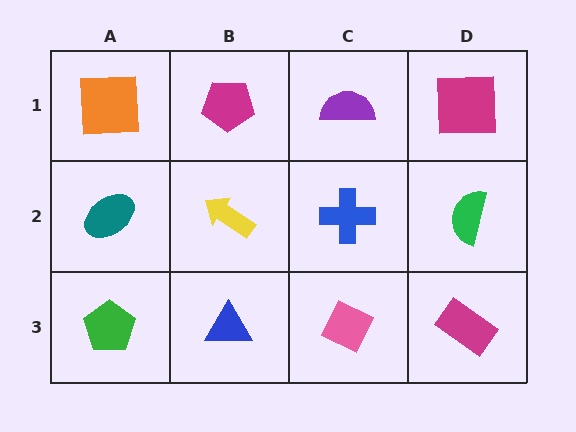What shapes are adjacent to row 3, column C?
A blue cross (row 2, column C), a blue triangle (row 3, column B), a magenta rectangle (row 3, column D).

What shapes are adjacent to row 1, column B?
A yellow arrow (row 2, column B), an orange square (row 1, column A), a purple semicircle (row 1, column C).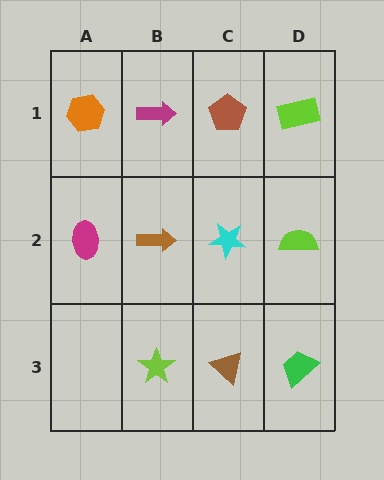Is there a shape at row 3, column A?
No, that cell is empty.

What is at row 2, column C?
A cyan star.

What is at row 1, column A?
An orange hexagon.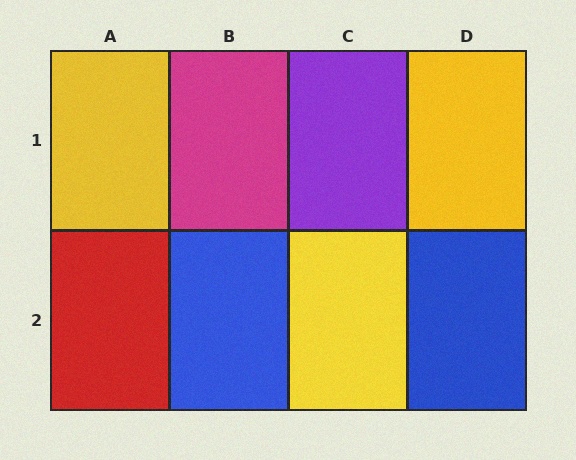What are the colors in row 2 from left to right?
Red, blue, yellow, blue.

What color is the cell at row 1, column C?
Purple.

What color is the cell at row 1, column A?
Yellow.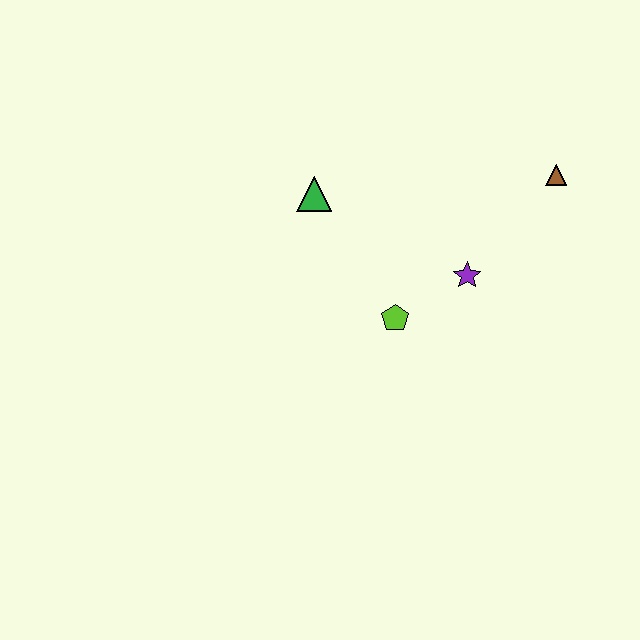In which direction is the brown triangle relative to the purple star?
The brown triangle is above the purple star.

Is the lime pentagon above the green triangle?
No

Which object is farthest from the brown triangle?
The green triangle is farthest from the brown triangle.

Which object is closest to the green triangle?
The lime pentagon is closest to the green triangle.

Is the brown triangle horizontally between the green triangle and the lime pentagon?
No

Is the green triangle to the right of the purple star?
No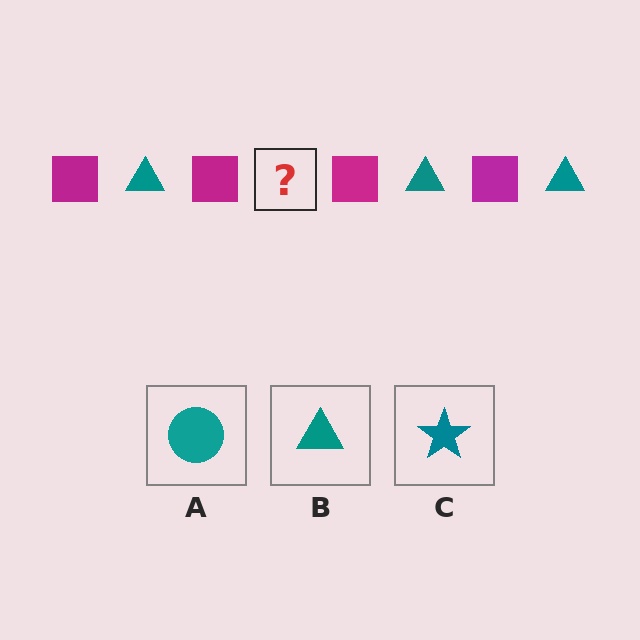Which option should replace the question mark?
Option B.